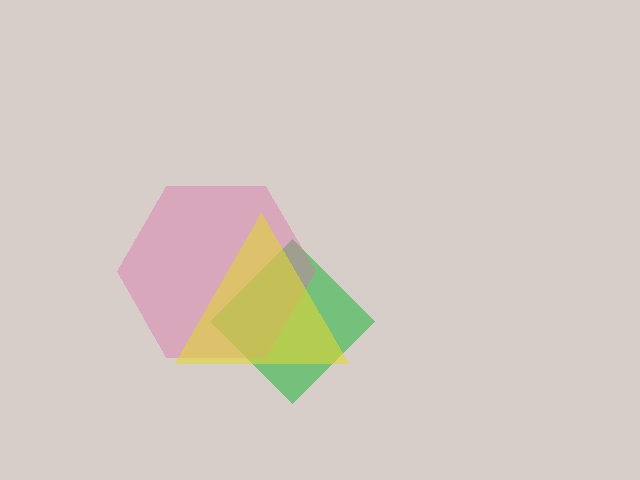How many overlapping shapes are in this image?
There are 3 overlapping shapes in the image.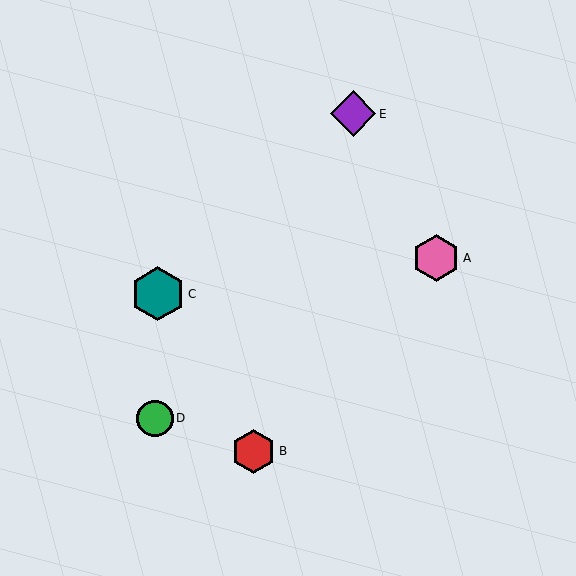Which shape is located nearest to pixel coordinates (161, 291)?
The teal hexagon (labeled C) at (158, 294) is nearest to that location.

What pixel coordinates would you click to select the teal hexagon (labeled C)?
Click at (158, 294) to select the teal hexagon C.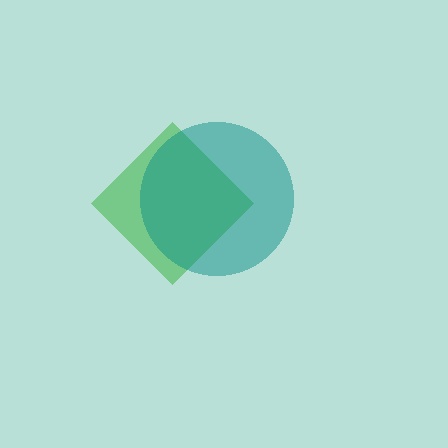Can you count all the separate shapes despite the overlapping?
Yes, there are 2 separate shapes.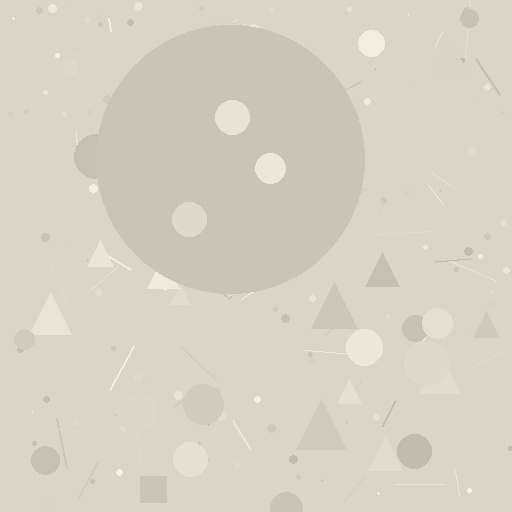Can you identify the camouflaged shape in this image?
The camouflaged shape is a circle.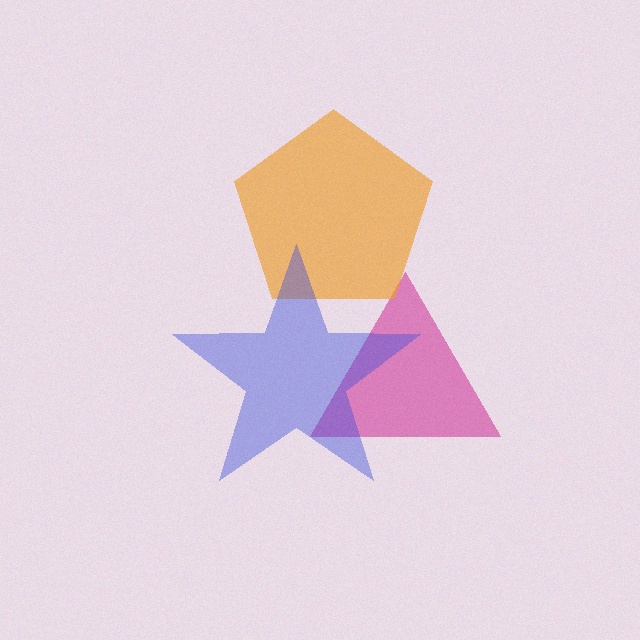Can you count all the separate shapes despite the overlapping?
Yes, there are 3 separate shapes.